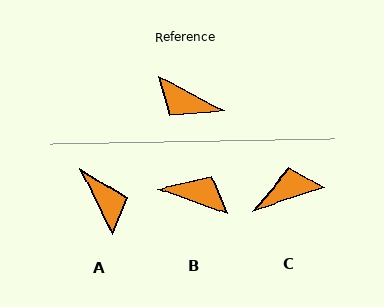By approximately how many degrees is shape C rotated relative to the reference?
Approximately 135 degrees clockwise.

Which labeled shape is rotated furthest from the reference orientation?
B, about 173 degrees away.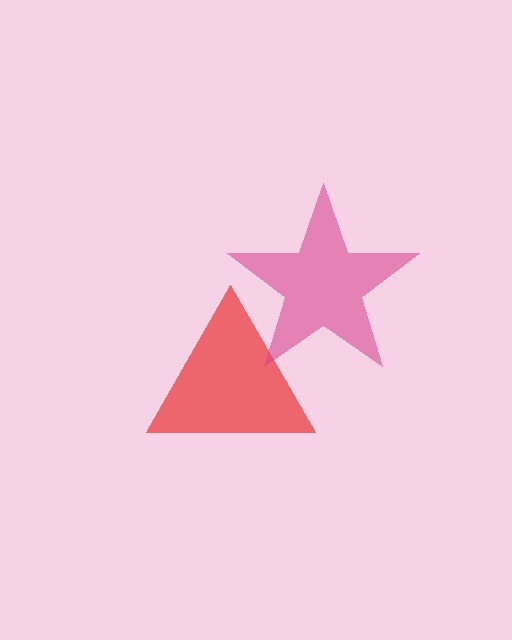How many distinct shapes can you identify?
There are 2 distinct shapes: a red triangle, a magenta star.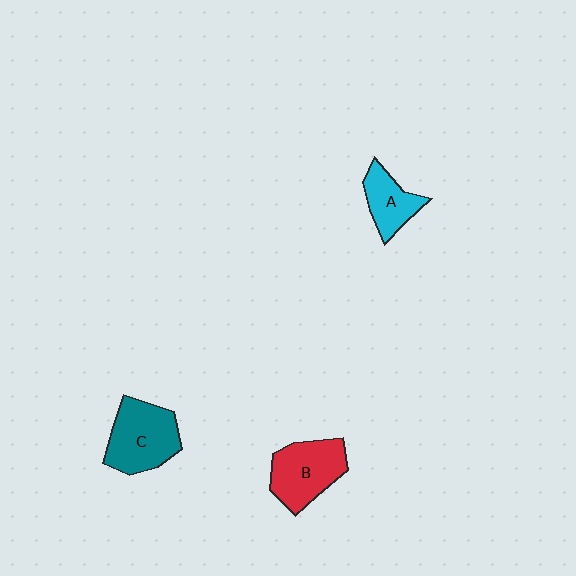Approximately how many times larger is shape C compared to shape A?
Approximately 1.6 times.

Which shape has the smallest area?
Shape A (cyan).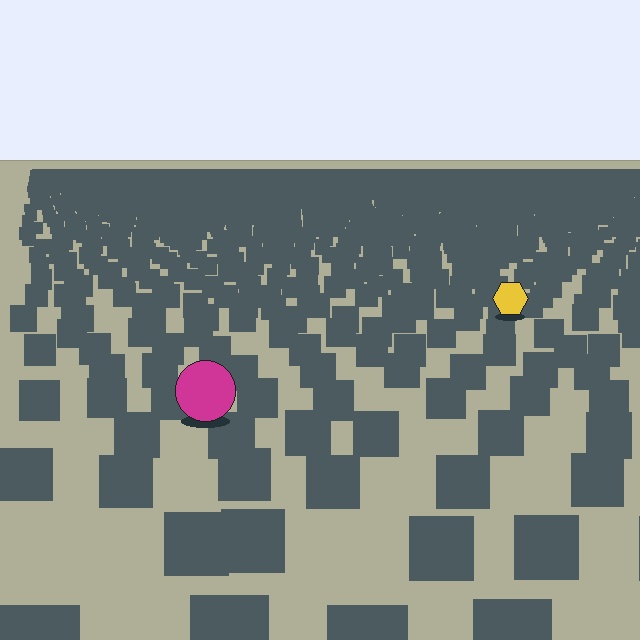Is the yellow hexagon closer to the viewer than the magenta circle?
No. The magenta circle is closer — you can tell from the texture gradient: the ground texture is coarser near it.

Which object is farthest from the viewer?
The yellow hexagon is farthest from the viewer. It appears smaller and the ground texture around it is denser.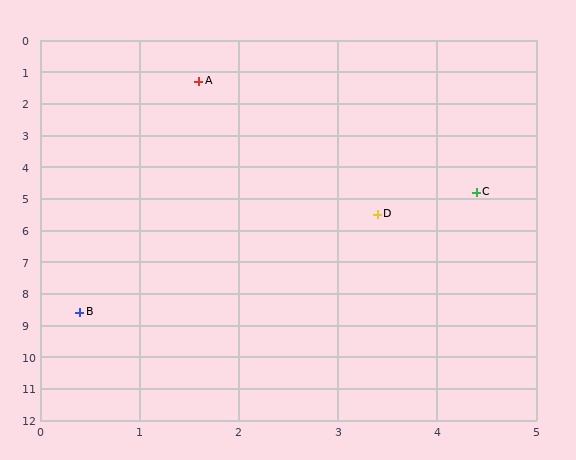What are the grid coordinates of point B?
Point B is at approximately (0.4, 8.6).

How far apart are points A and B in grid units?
Points A and B are about 7.4 grid units apart.